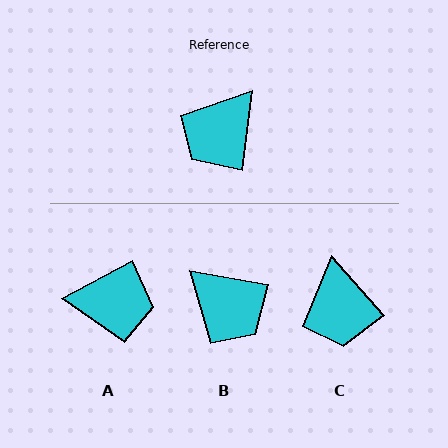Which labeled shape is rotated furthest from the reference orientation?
A, about 126 degrees away.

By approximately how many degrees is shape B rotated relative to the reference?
Approximately 87 degrees counter-clockwise.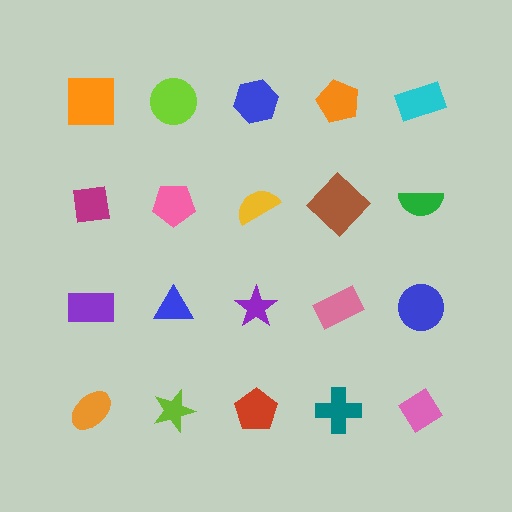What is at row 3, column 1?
A purple rectangle.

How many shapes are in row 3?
5 shapes.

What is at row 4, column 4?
A teal cross.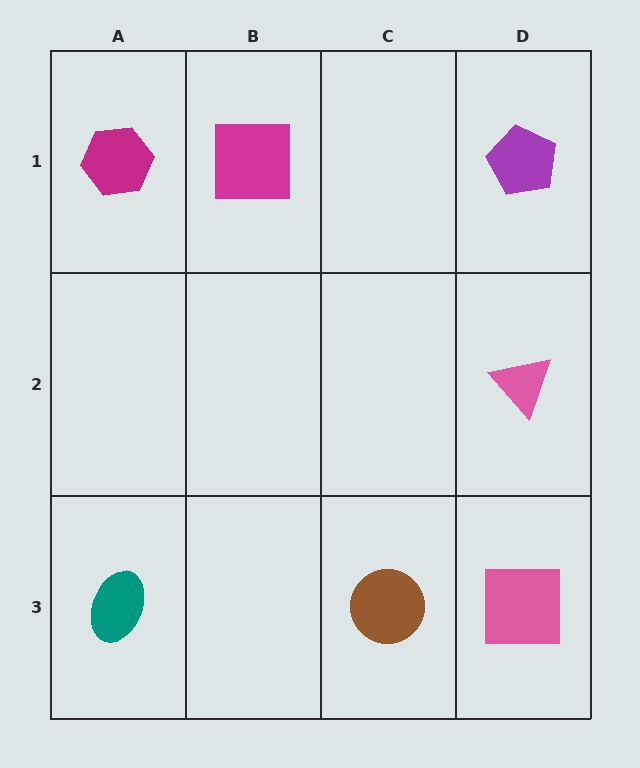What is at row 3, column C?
A brown circle.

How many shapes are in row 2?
1 shape.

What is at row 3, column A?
A teal ellipse.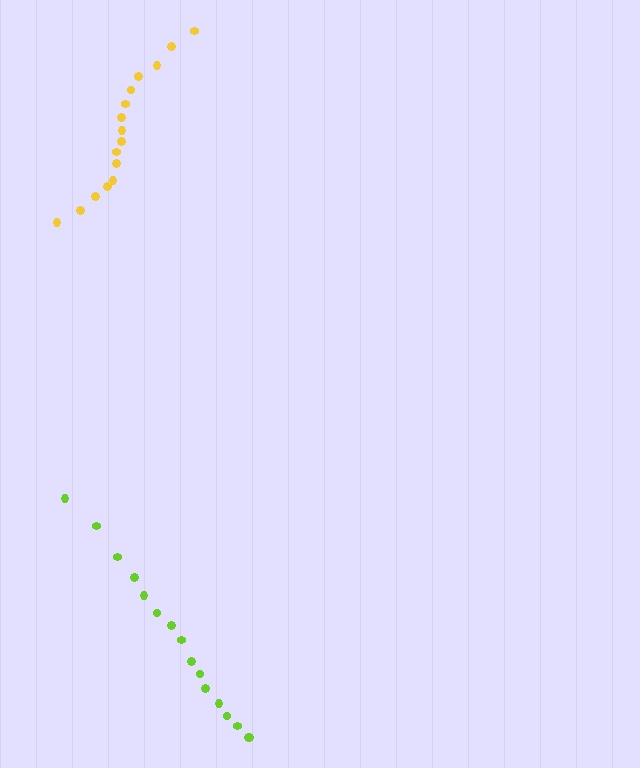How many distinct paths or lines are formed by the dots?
There are 2 distinct paths.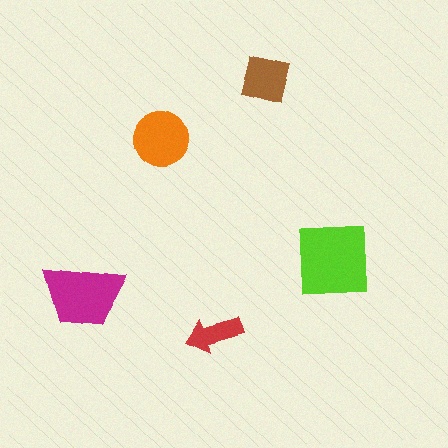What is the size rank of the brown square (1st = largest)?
4th.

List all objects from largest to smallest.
The lime square, the magenta trapezoid, the orange circle, the brown square, the red arrow.